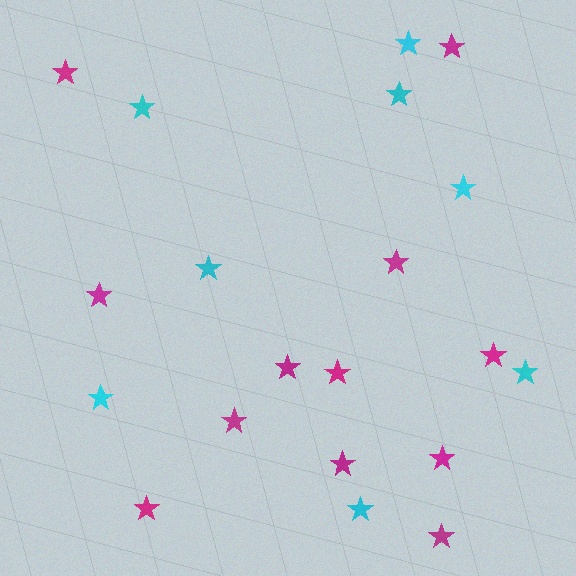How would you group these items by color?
There are 2 groups: one group of cyan stars (8) and one group of magenta stars (12).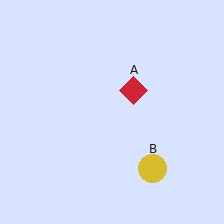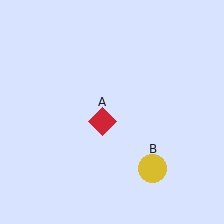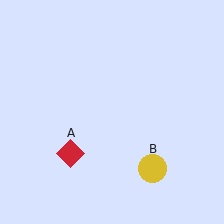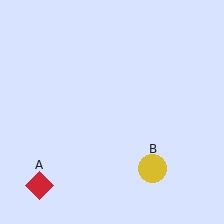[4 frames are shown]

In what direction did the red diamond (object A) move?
The red diamond (object A) moved down and to the left.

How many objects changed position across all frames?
1 object changed position: red diamond (object A).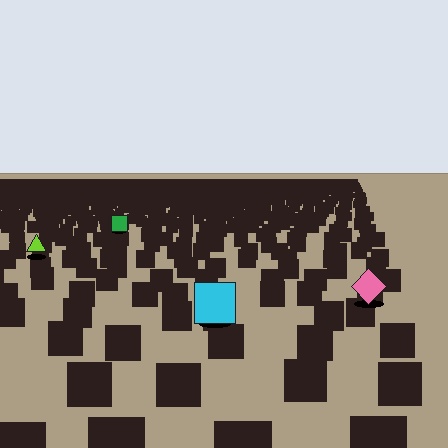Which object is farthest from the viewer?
The green square is farthest from the viewer. It appears smaller and the ground texture around it is denser.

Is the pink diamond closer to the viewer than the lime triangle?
Yes. The pink diamond is closer — you can tell from the texture gradient: the ground texture is coarser near it.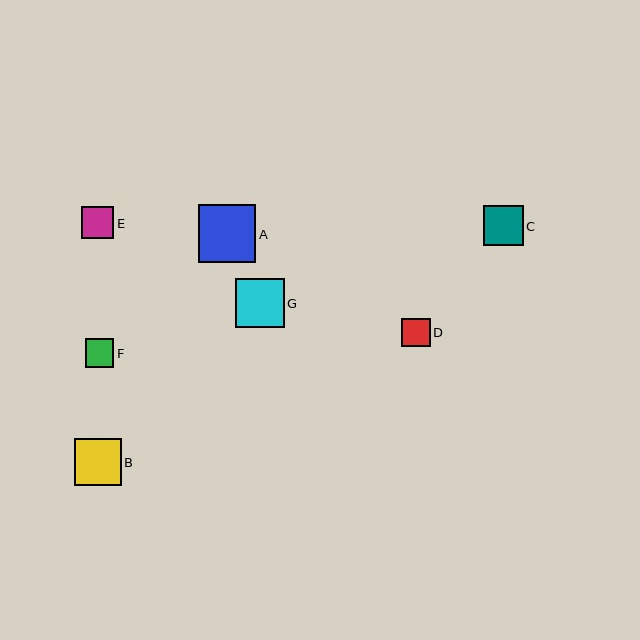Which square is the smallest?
Square D is the smallest with a size of approximately 28 pixels.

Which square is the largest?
Square A is the largest with a size of approximately 58 pixels.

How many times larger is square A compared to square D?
Square A is approximately 2.0 times the size of square D.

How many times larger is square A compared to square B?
Square A is approximately 1.2 times the size of square B.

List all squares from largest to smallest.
From largest to smallest: A, G, B, C, E, F, D.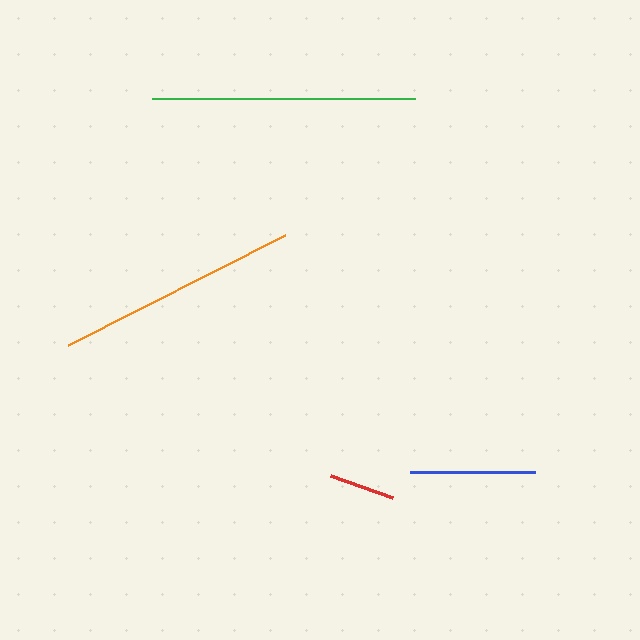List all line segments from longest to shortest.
From longest to shortest: green, orange, blue, red.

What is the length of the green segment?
The green segment is approximately 263 pixels long.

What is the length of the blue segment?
The blue segment is approximately 125 pixels long.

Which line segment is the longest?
The green line is the longest at approximately 263 pixels.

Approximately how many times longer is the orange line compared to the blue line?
The orange line is approximately 1.9 times the length of the blue line.